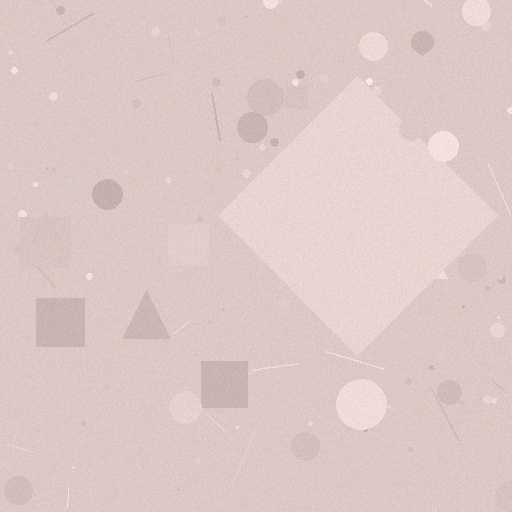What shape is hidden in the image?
A diamond is hidden in the image.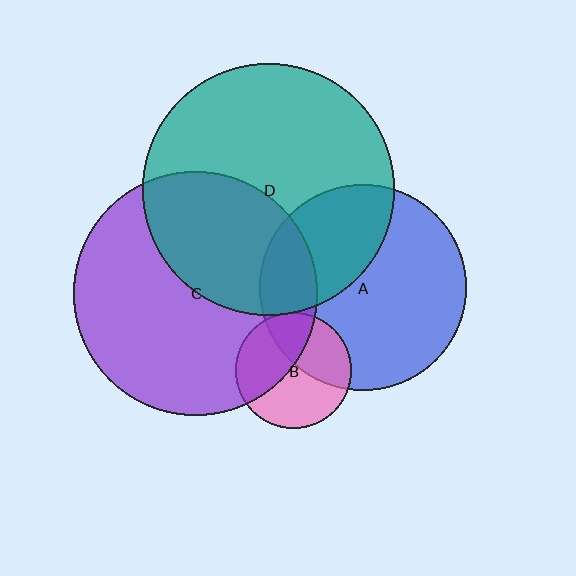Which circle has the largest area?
Circle D (teal).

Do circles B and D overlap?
Yes.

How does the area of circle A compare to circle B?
Approximately 3.2 times.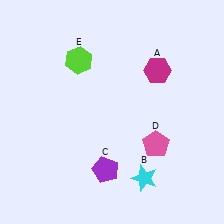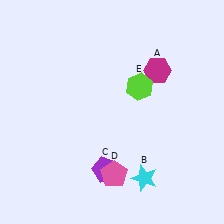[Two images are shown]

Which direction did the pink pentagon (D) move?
The pink pentagon (D) moved left.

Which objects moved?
The objects that moved are: the pink pentagon (D), the lime hexagon (E).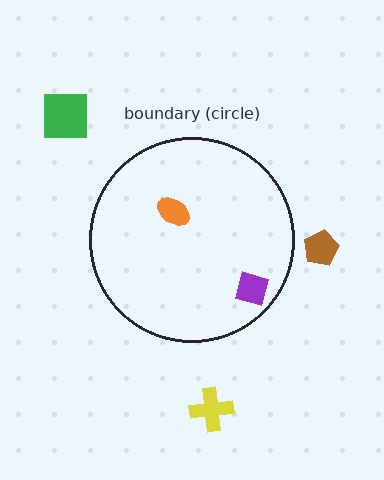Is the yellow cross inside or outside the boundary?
Outside.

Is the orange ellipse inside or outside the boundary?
Inside.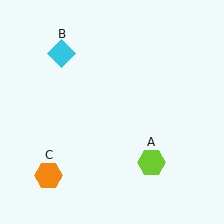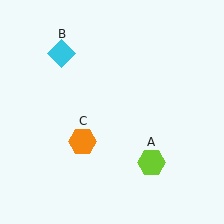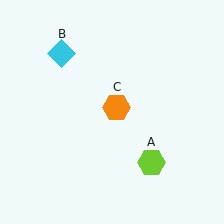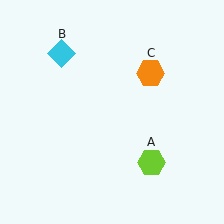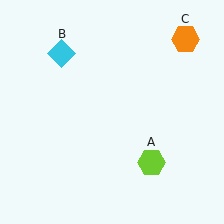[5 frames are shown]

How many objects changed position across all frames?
1 object changed position: orange hexagon (object C).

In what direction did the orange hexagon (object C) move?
The orange hexagon (object C) moved up and to the right.